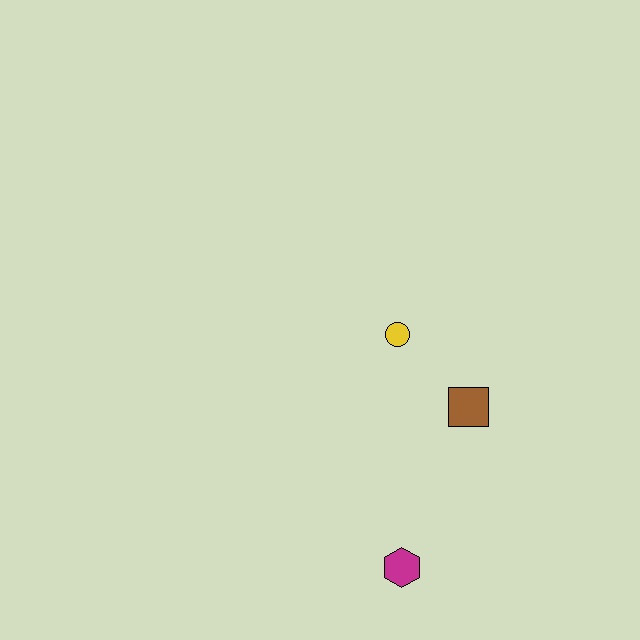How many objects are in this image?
There are 3 objects.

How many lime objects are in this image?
There are no lime objects.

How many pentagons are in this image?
There are no pentagons.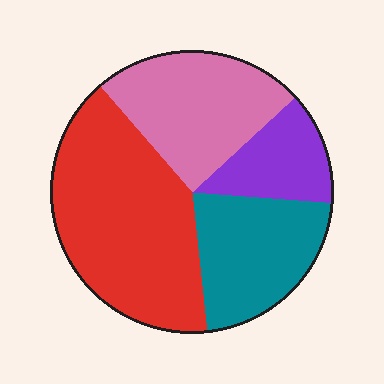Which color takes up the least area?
Purple, at roughly 15%.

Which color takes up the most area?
Red, at roughly 40%.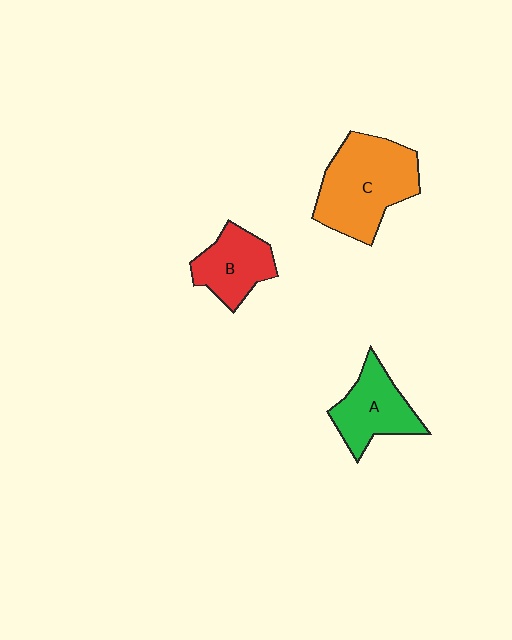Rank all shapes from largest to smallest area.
From largest to smallest: C (orange), A (green), B (red).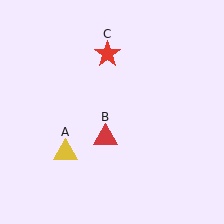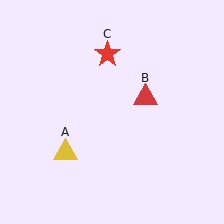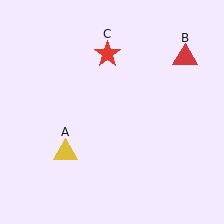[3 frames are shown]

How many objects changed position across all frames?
1 object changed position: red triangle (object B).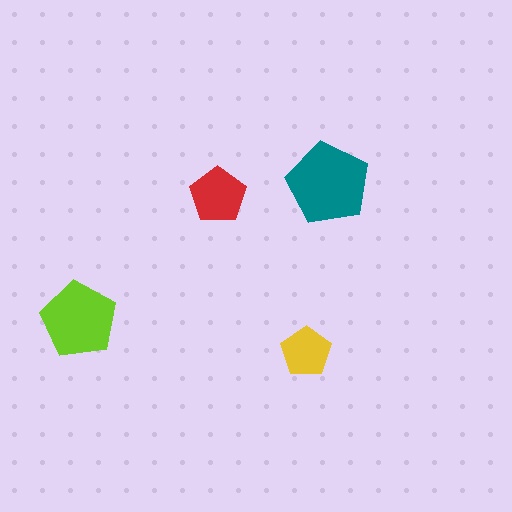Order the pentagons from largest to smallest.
the teal one, the lime one, the red one, the yellow one.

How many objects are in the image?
There are 4 objects in the image.